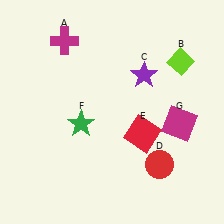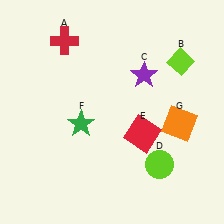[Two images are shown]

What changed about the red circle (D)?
In Image 1, D is red. In Image 2, it changed to lime.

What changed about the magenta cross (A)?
In Image 1, A is magenta. In Image 2, it changed to red.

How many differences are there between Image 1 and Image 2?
There are 3 differences between the two images.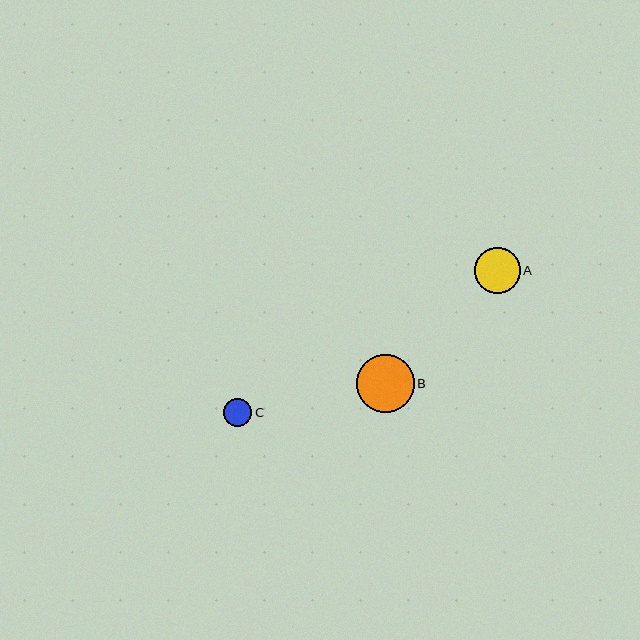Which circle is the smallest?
Circle C is the smallest with a size of approximately 28 pixels.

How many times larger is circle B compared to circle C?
Circle B is approximately 2.1 times the size of circle C.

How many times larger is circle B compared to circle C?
Circle B is approximately 2.1 times the size of circle C.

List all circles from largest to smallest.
From largest to smallest: B, A, C.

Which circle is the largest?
Circle B is the largest with a size of approximately 58 pixels.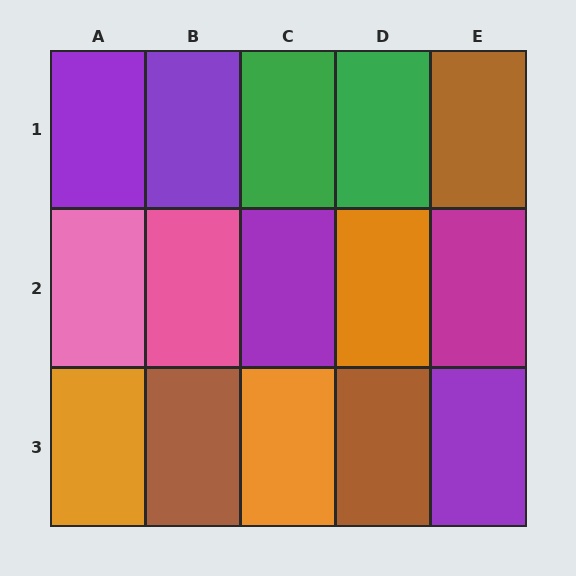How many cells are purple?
4 cells are purple.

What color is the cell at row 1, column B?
Purple.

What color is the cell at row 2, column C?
Purple.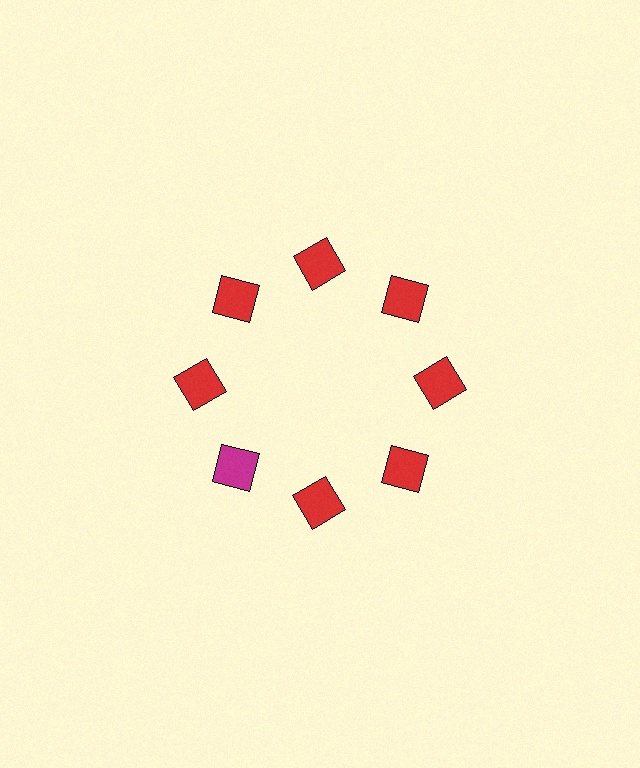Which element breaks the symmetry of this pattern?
The magenta square at roughly the 8 o'clock position breaks the symmetry. All other shapes are red squares.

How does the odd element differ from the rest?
It has a different color: magenta instead of red.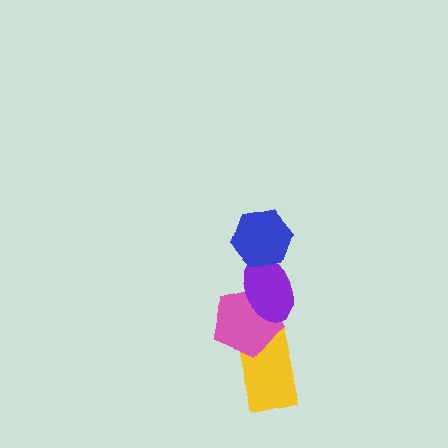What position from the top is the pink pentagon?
The pink pentagon is 3rd from the top.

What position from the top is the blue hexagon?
The blue hexagon is 1st from the top.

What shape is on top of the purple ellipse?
The blue hexagon is on top of the purple ellipse.